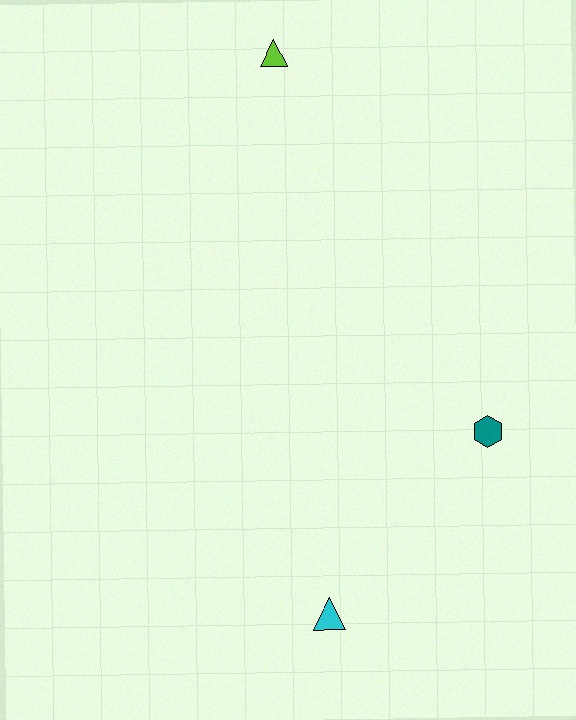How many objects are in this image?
There are 3 objects.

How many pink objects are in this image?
There are no pink objects.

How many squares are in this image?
There are no squares.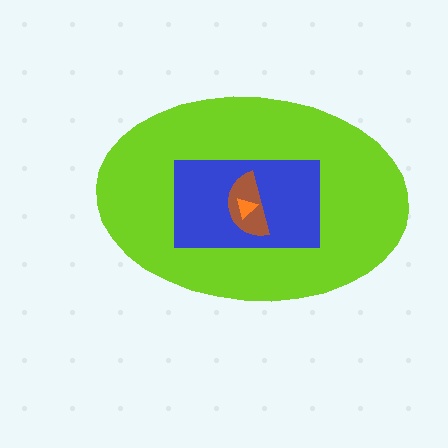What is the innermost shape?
The orange triangle.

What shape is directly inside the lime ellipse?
The blue rectangle.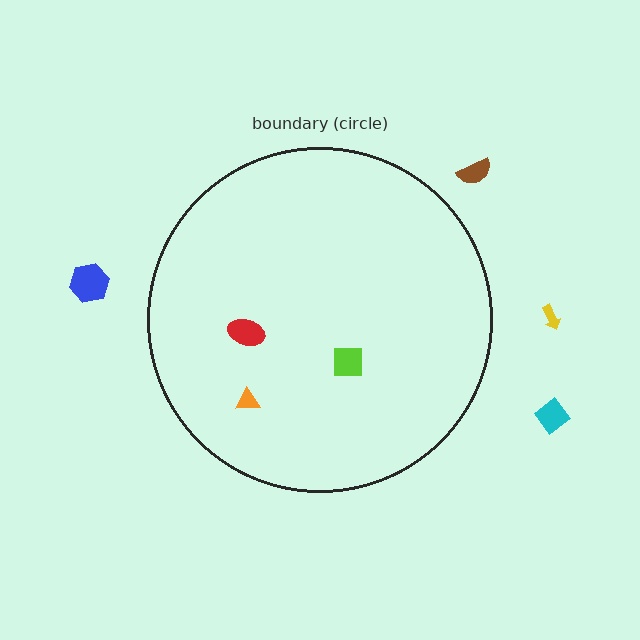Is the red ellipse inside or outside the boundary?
Inside.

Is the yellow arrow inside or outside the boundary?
Outside.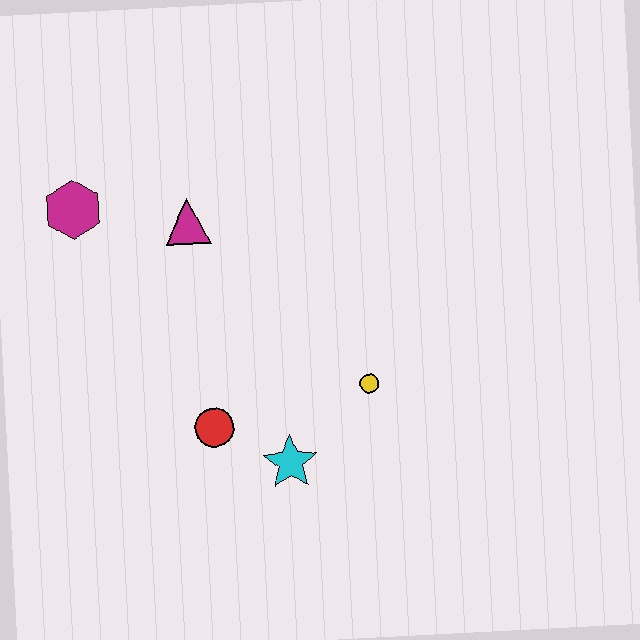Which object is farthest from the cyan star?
The magenta hexagon is farthest from the cyan star.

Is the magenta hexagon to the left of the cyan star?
Yes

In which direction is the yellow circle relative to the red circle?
The yellow circle is to the right of the red circle.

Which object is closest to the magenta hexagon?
The magenta triangle is closest to the magenta hexagon.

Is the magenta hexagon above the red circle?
Yes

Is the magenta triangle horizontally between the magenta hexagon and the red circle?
Yes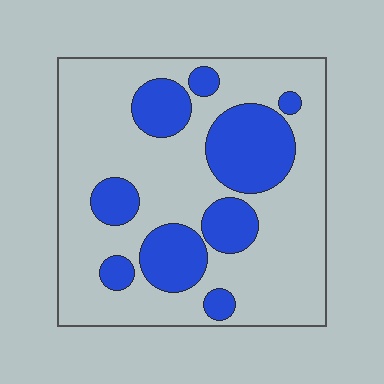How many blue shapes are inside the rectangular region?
9.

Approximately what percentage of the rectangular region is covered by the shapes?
Approximately 30%.